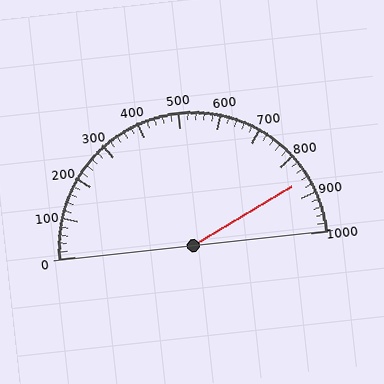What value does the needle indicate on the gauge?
The needle indicates approximately 860.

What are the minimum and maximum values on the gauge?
The gauge ranges from 0 to 1000.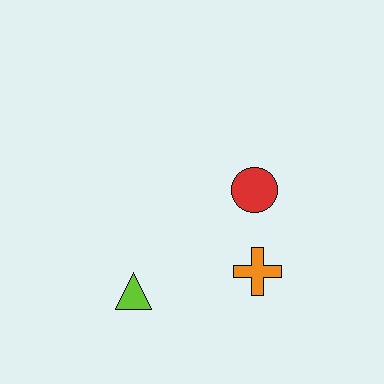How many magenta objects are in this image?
There are no magenta objects.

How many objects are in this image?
There are 3 objects.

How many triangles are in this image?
There is 1 triangle.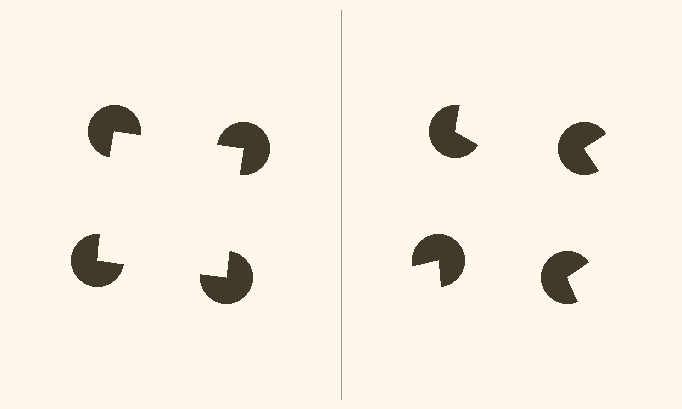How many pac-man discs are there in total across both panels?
8 — 4 on each side.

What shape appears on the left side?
An illusory square.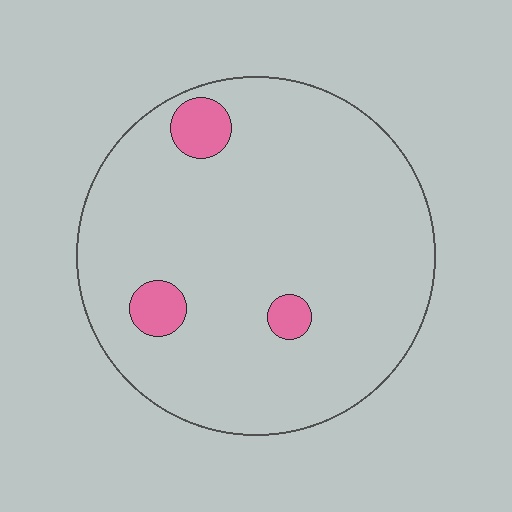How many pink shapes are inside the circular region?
3.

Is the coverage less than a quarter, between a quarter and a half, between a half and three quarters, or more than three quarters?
Less than a quarter.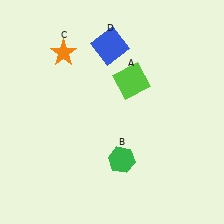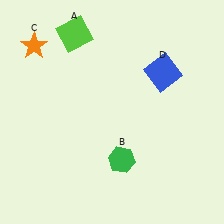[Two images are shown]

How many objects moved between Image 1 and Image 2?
3 objects moved between the two images.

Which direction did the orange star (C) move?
The orange star (C) moved left.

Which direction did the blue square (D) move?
The blue square (D) moved right.